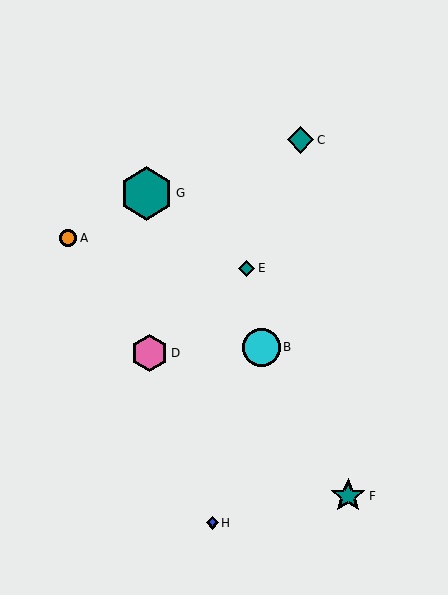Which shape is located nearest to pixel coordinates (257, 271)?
The teal diamond (labeled E) at (246, 268) is nearest to that location.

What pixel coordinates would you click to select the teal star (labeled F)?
Click at (348, 496) to select the teal star F.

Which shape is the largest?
The teal hexagon (labeled G) is the largest.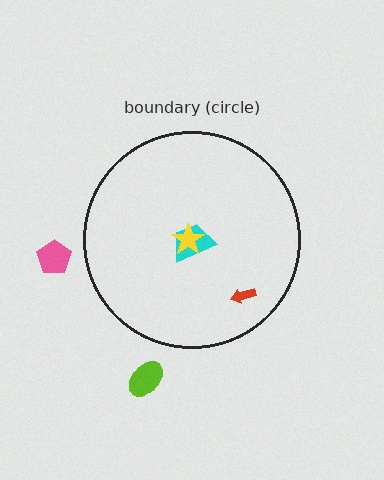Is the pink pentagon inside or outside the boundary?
Outside.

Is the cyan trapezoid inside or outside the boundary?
Inside.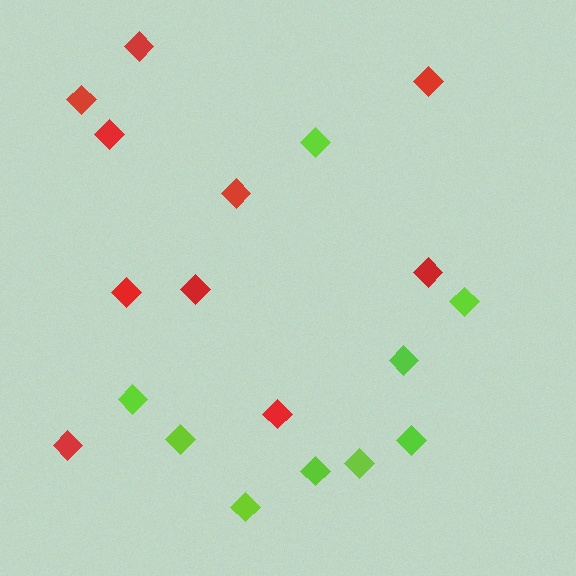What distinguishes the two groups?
There are 2 groups: one group of red diamonds (10) and one group of lime diamonds (9).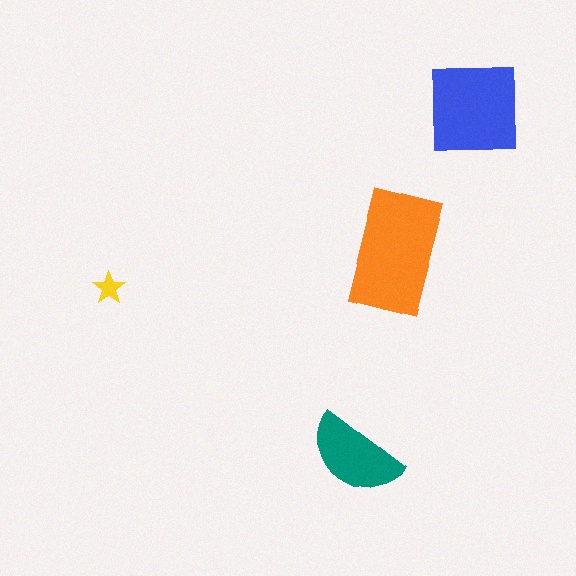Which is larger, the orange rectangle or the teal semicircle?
The orange rectangle.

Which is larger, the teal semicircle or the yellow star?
The teal semicircle.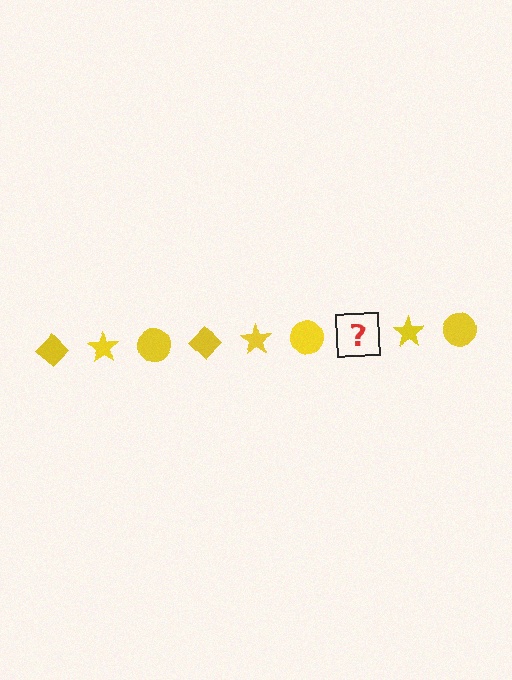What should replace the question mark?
The question mark should be replaced with a yellow diamond.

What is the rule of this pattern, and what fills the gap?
The rule is that the pattern cycles through diamond, star, circle shapes in yellow. The gap should be filled with a yellow diamond.